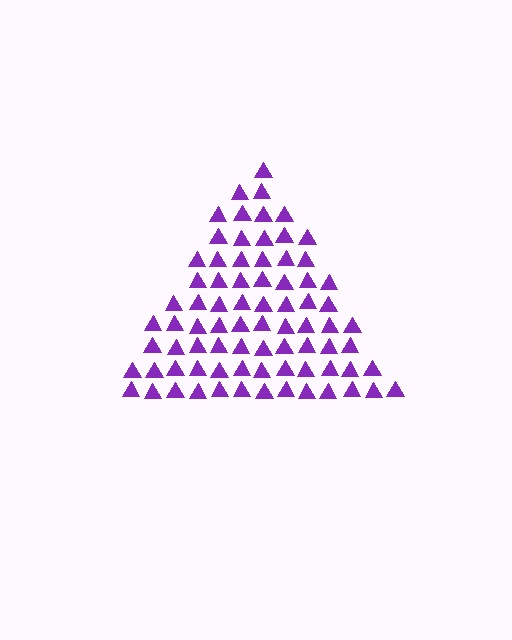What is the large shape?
The large shape is a triangle.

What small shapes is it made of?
It is made of small triangles.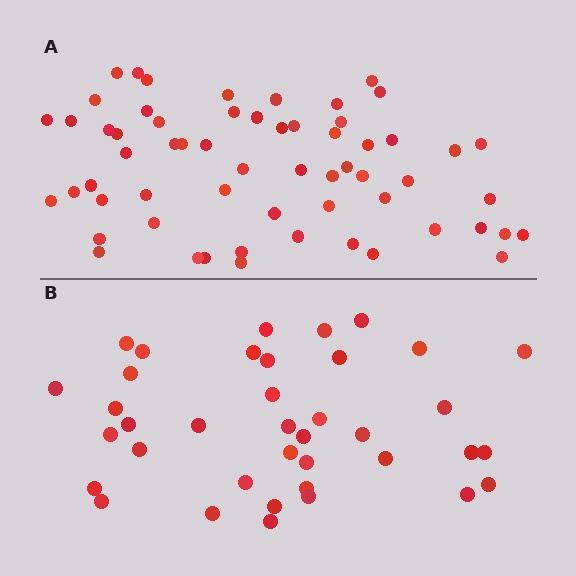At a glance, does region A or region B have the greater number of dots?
Region A (the top region) has more dots.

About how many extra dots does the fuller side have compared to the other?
Region A has approximately 20 more dots than region B.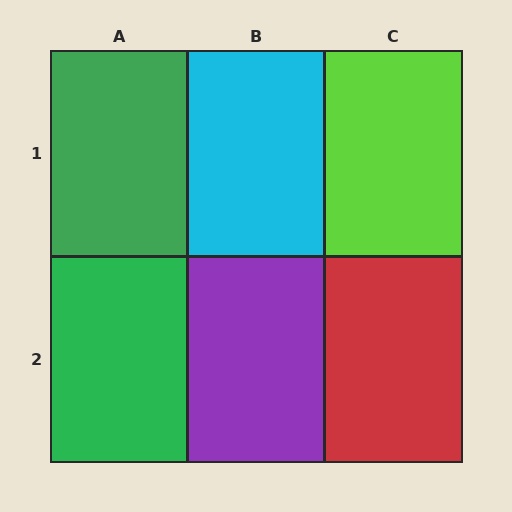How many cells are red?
1 cell is red.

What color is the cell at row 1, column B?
Cyan.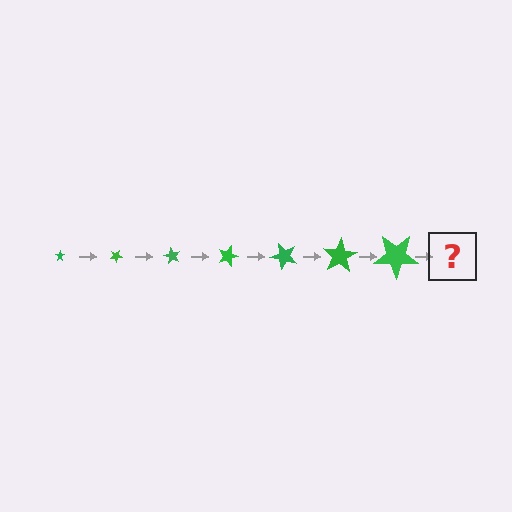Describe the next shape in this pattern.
It should be a star, larger than the previous one and rotated 210 degrees from the start.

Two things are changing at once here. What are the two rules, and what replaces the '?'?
The two rules are that the star grows larger each step and it rotates 30 degrees each step. The '?' should be a star, larger than the previous one and rotated 210 degrees from the start.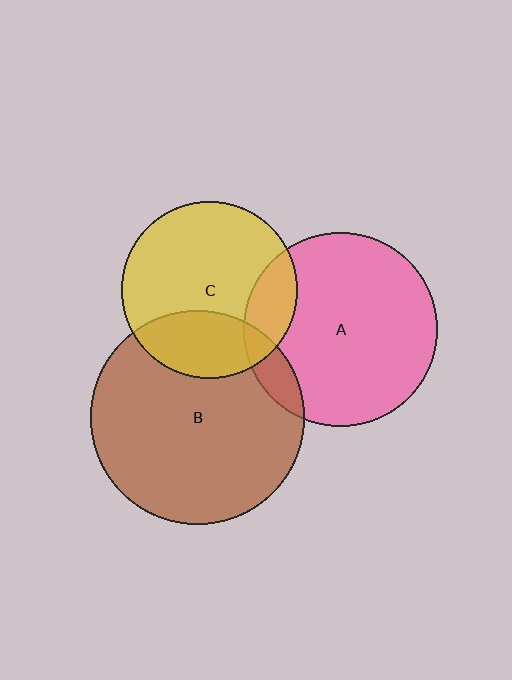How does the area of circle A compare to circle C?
Approximately 1.2 times.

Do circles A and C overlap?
Yes.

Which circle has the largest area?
Circle B (brown).